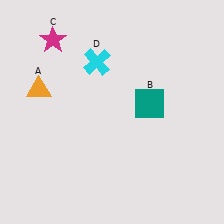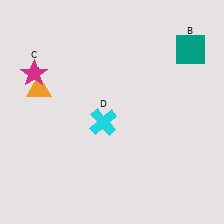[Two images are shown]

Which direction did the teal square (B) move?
The teal square (B) moved up.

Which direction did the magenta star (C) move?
The magenta star (C) moved down.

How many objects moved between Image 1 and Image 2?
3 objects moved between the two images.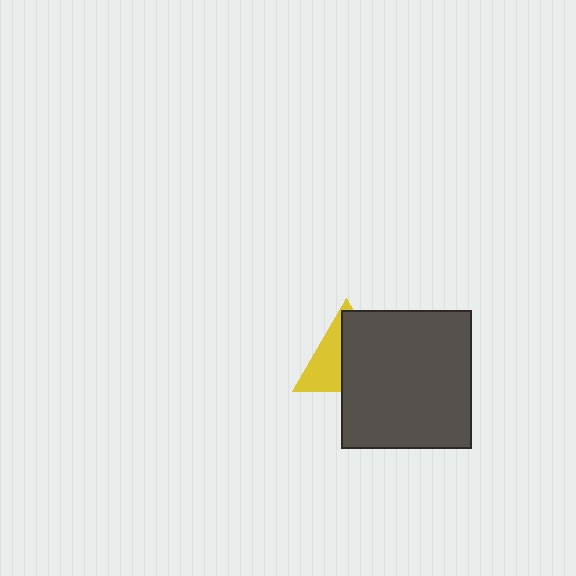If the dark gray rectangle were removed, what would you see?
You would see the complete yellow triangle.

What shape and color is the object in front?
The object in front is a dark gray rectangle.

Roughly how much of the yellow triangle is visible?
A small part of it is visible (roughly 43%).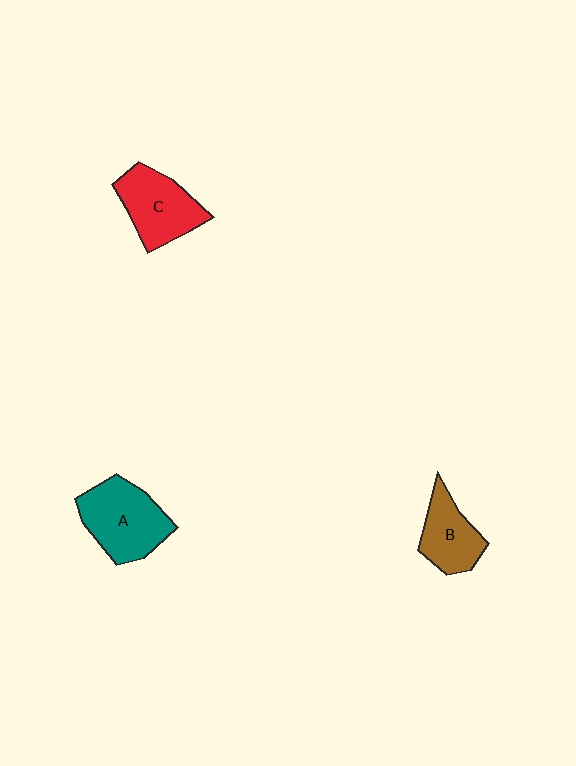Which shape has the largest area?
Shape A (teal).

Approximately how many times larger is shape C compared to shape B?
Approximately 1.3 times.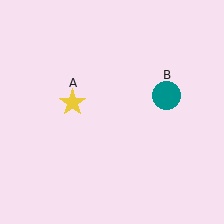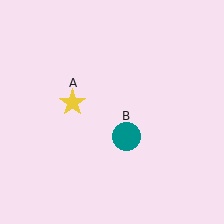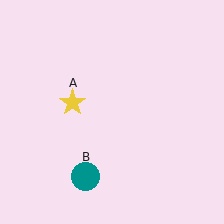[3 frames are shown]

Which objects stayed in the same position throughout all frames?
Yellow star (object A) remained stationary.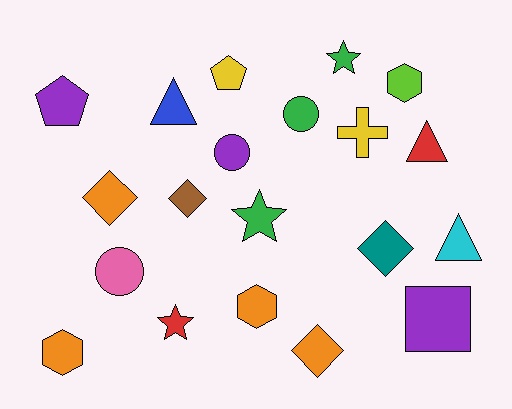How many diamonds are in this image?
There are 4 diamonds.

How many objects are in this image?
There are 20 objects.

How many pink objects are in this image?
There is 1 pink object.